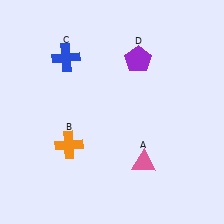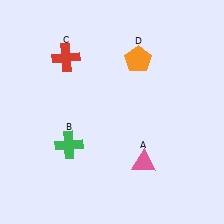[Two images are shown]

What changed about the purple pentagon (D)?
In Image 1, D is purple. In Image 2, it changed to orange.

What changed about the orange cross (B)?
In Image 1, B is orange. In Image 2, it changed to green.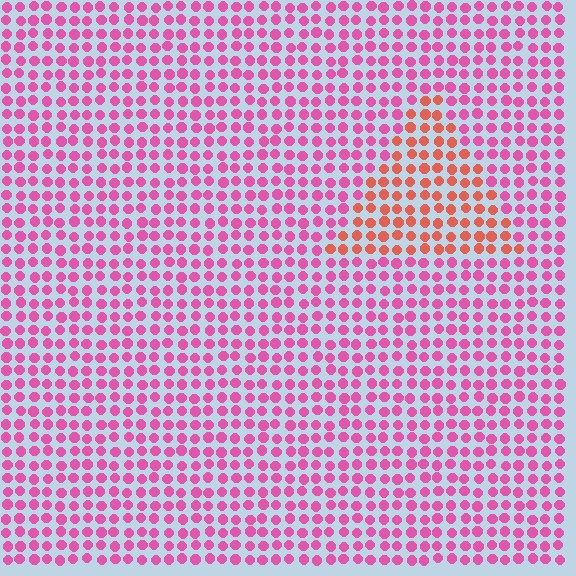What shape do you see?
I see a triangle.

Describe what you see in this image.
The image is filled with small pink elements in a uniform arrangement. A triangle-shaped region is visible where the elements are tinted to a slightly different hue, forming a subtle color boundary.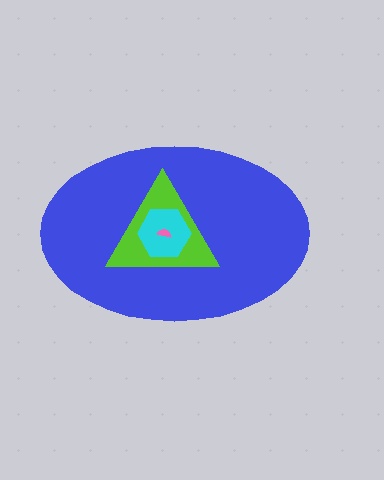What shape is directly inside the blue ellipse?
The lime triangle.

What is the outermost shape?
The blue ellipse.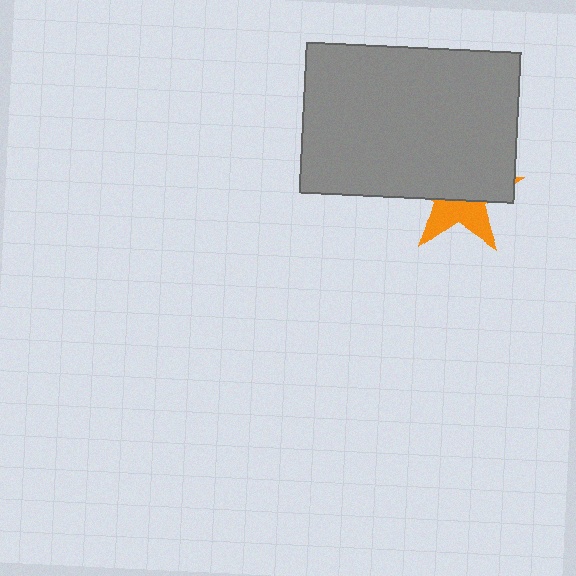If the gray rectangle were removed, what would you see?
You would see the complete orange star.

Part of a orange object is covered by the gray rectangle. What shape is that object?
It is a star.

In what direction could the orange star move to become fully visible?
The orange star could move down. That would shift it out from behind the gray rectangle entirely.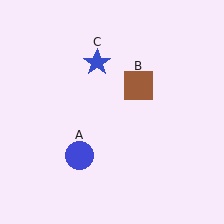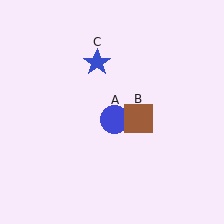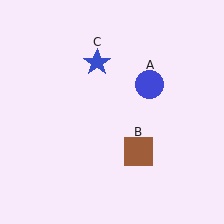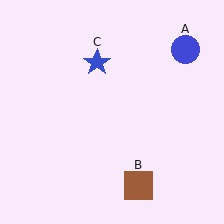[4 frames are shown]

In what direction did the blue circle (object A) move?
The blue circle (object A) moved up and to the right.